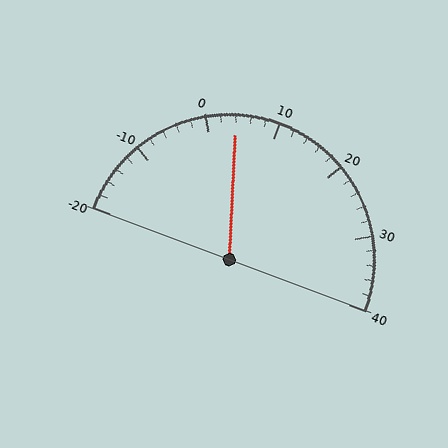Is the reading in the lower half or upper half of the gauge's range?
The reading is in the lower half of the range (-20 to 40).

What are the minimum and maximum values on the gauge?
The gauge ranges from -20 to 40.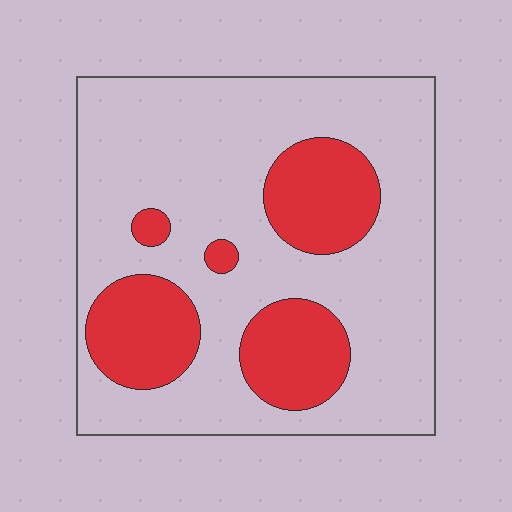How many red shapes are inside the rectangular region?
5.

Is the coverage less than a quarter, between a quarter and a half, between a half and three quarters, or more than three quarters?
Between a quarter and a half.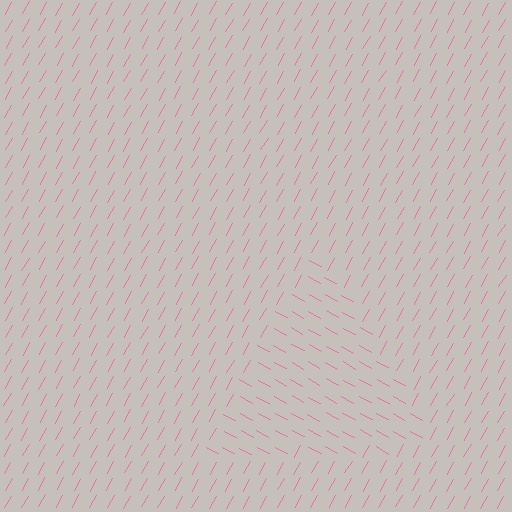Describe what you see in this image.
The image is filled with small pink line segments. A triangle region in the image has lines oriented differently from the surrounding lines, creating a visible texture boundary.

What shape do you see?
I see a triangle.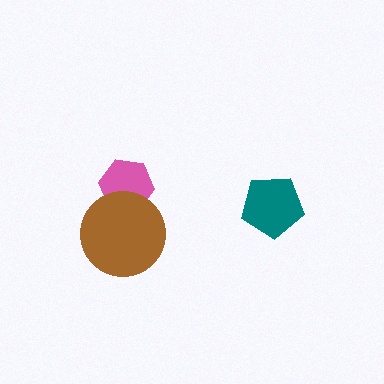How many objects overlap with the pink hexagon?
1 object overlaps with the pink hexagon.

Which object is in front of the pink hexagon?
The brown circle is in front of the pink hexagon.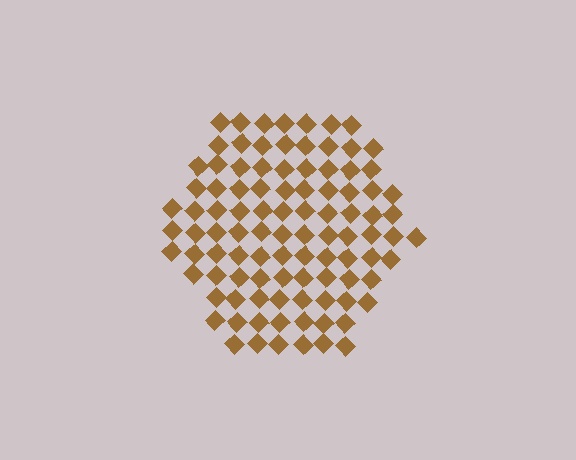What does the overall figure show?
The overall figure shows a hexagon.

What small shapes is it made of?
It is made of small diamonds.